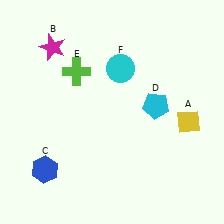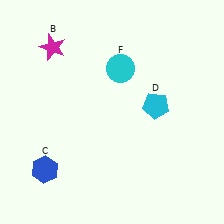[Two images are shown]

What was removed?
The yellow diamond (A), the lime cross (E) were removed in Image 2.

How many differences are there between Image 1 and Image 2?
There are 2 differences between the two images.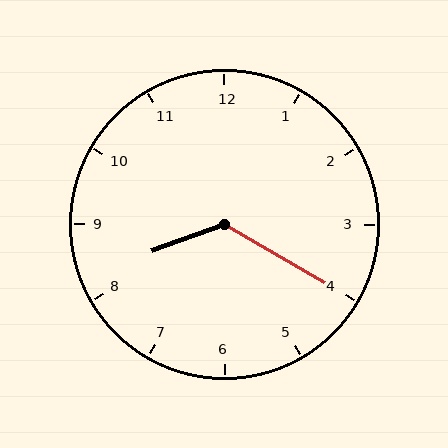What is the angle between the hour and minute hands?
Approximately 130 degrees.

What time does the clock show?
8:20.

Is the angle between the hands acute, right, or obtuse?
It is obtuse.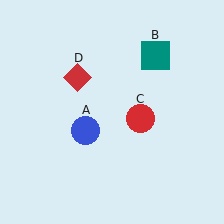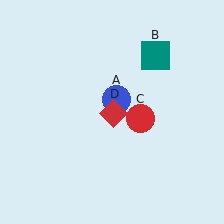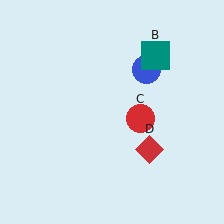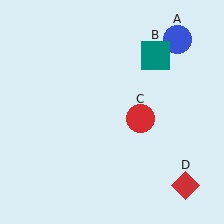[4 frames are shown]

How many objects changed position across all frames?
2 objects changed position: blue circle (object A), red diamond (object D).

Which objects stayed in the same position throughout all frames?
Teal square (object B) and red circle (object C) remained stationary.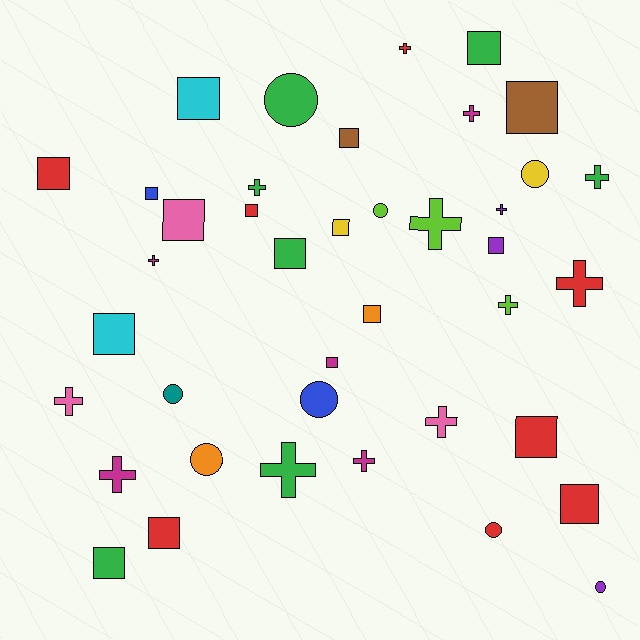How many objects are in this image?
There are 40 objects.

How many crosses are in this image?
There are 14 crosses.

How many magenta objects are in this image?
There are 5 magenta objects.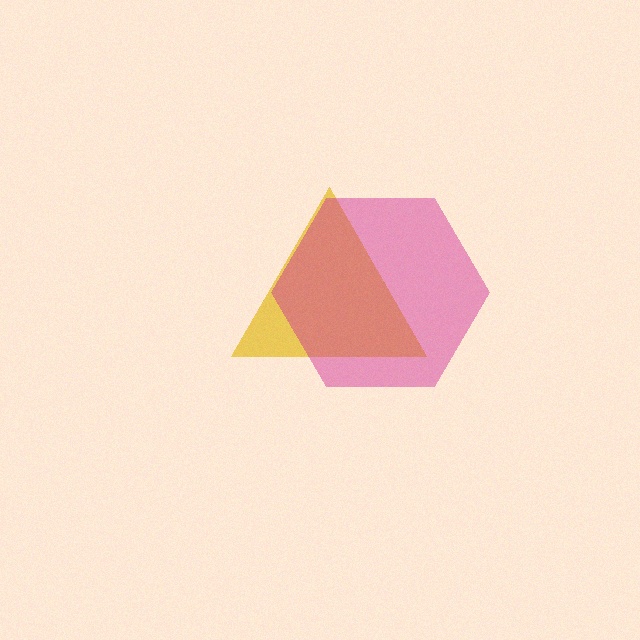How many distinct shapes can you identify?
There are 2 distinct shapes: a yellow triangle, a magenta hexagon.